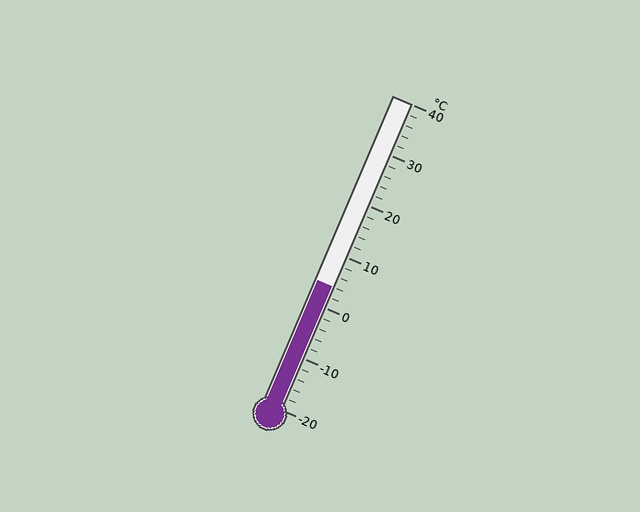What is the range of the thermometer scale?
The thermometer scale ranges from -20°C to 40°C.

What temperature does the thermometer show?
The thermometer shows approximately 4°C.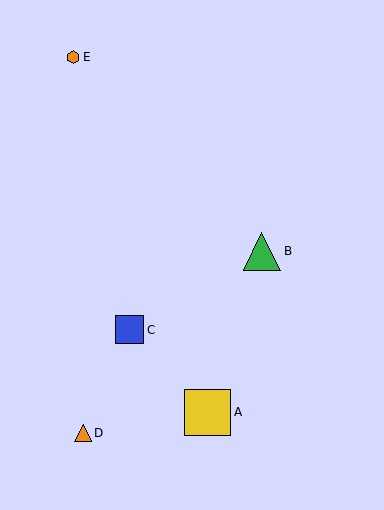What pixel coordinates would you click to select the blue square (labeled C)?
Click at (130, 330) to select the blue square C.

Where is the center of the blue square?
The center of the blue square is at (130, 330).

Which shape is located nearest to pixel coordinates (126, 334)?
The blue square (labeled C) at (130, 330) is nearest to that location.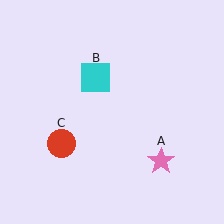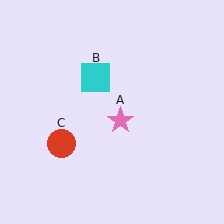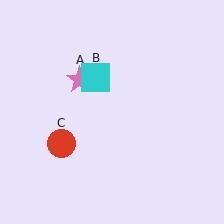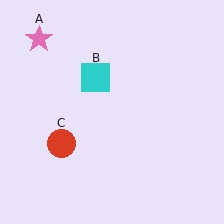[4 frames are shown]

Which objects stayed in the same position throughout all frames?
Cyan square (object B) and red circle (object C) remained stationary.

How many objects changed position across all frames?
1 object changed position: pink star (object A).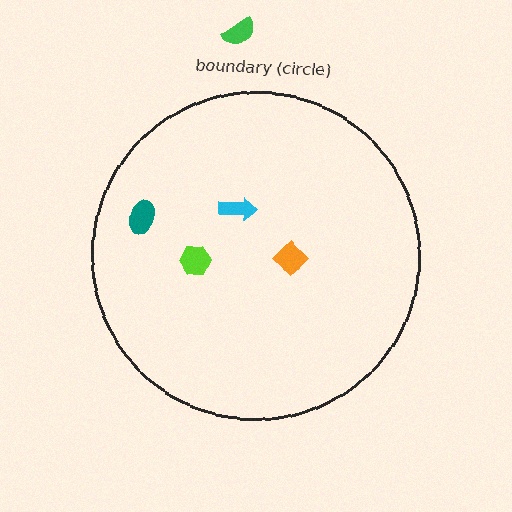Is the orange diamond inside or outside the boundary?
Inside.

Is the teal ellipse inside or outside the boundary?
Inside.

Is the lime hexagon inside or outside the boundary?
Inside.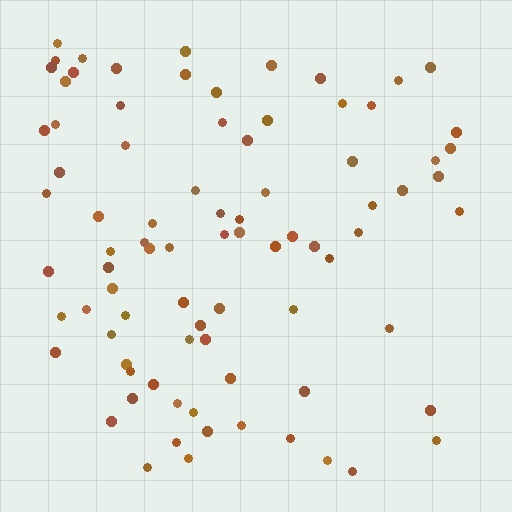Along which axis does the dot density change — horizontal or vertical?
Horizontal.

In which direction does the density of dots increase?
From right to left, with the left side densest.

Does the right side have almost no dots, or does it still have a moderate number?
Still a moderate number, just noticeably fewer than the left.